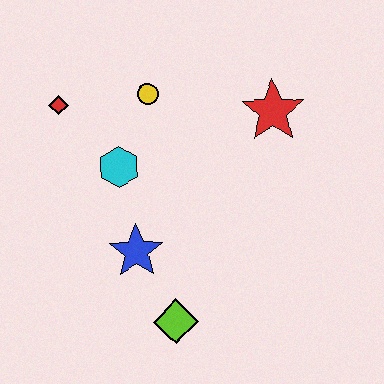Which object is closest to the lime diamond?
The blue star is closest to the lime diamond.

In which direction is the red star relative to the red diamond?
The red star is to the right of the red diamond.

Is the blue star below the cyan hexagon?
Yes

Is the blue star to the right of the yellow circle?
No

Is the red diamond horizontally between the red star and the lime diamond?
No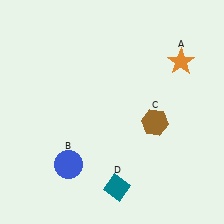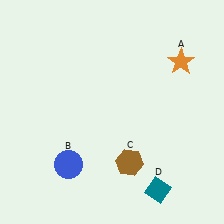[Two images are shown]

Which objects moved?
The objects that moved are: the brown hexagon (C), the teal diamond (D).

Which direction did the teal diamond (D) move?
The teal diamond (D) moved right.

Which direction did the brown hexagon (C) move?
The brown hexagon (C) moved down.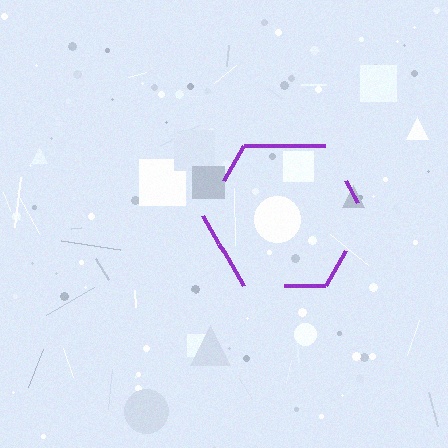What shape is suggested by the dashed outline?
The dashed outline suggests a hexagon.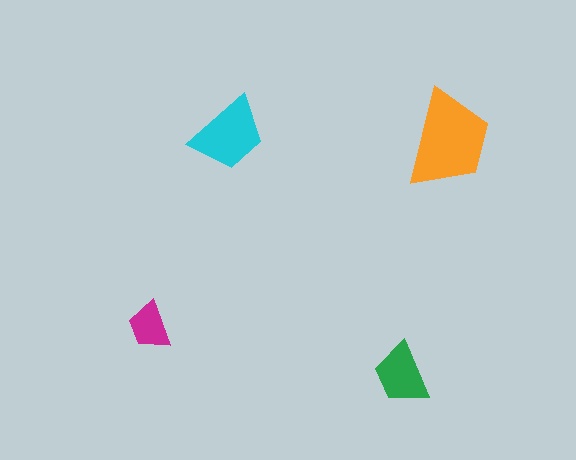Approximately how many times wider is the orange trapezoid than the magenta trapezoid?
About 2 times wider.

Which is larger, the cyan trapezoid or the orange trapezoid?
The orange one.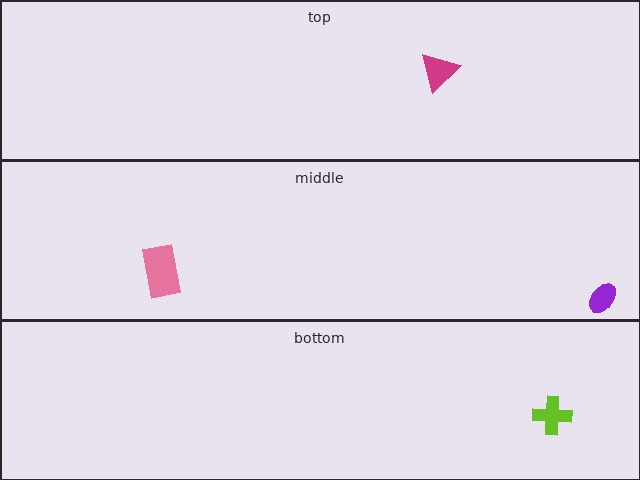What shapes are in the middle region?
The purple ellipse, the pink rectangle.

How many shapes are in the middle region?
2.